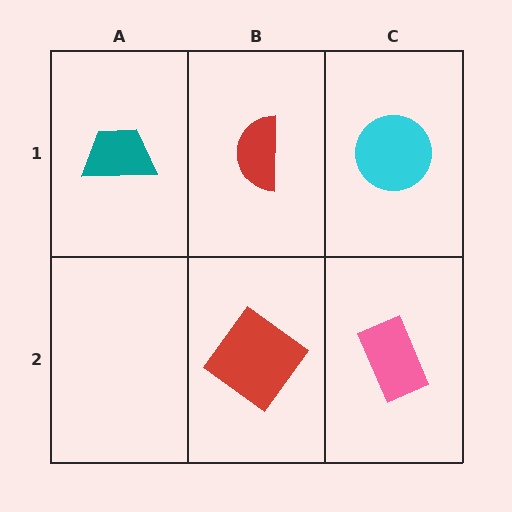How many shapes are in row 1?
3 shapes.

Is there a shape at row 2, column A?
No, that cell is empty.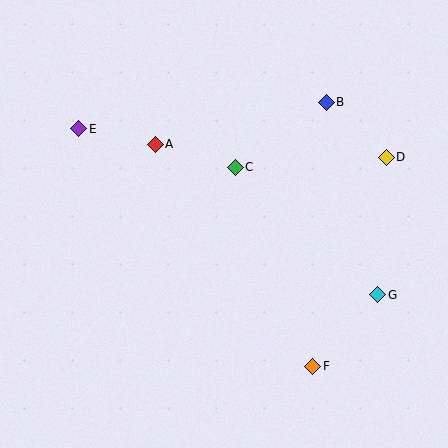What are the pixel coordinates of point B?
Point B is at (326, 102).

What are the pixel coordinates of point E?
Point E is at (79, 129).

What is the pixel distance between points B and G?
The distance between B and G is 199 pixels.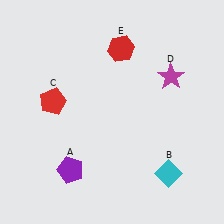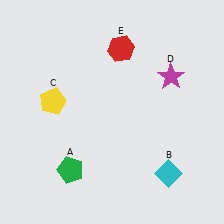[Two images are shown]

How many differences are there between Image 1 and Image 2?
There are 2 differences between the two images.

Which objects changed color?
A changed from purple to green. C changed from red to yellow.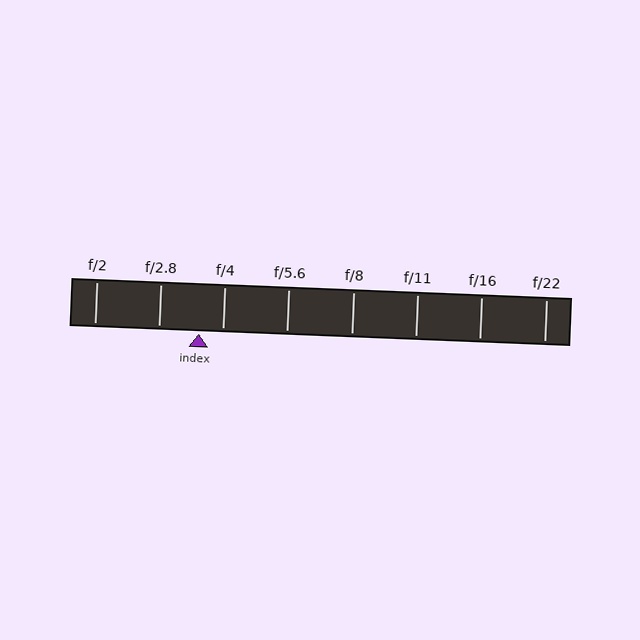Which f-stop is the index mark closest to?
The index mark is closest to f/4.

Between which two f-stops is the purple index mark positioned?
The index mark is between f/2.8 and f/4.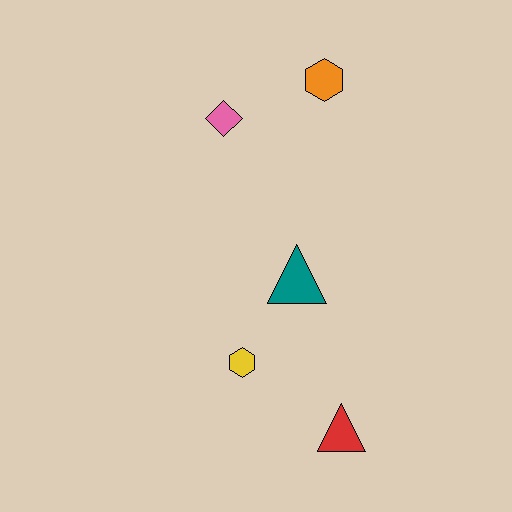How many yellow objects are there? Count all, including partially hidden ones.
There is 1 yellow object.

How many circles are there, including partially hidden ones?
There are no circles.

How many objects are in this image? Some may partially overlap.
There are 5 objects.